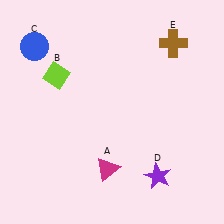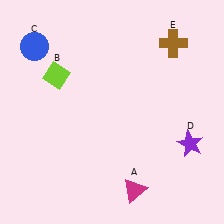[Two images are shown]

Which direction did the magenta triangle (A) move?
The magenta triangle (A) moved right.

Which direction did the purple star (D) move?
The purple star (D) moved up.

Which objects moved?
The objects that moved are: the magenta triangle (A), the purple star (D).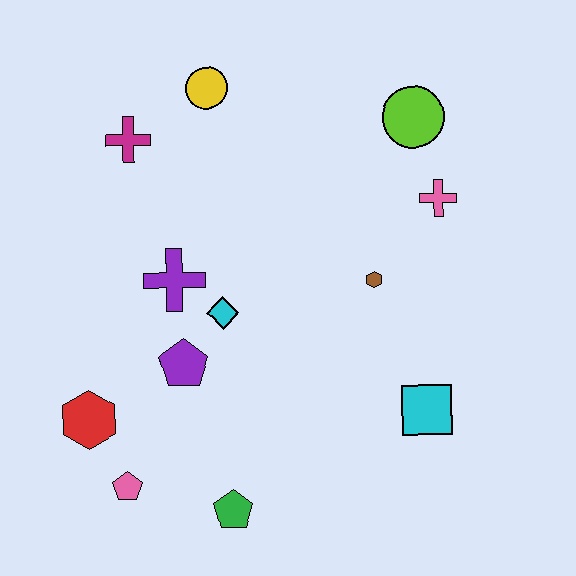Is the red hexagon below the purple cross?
Yes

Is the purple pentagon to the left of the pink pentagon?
No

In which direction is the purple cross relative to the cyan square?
The purple cross is to the left of the cyan square.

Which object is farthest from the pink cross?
The pink pentagon is farthest from the pink cross.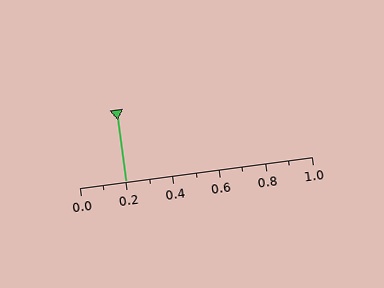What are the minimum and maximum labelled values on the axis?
The axis runs from 0.0 to 1.0.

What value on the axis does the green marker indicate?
The marker indicates approximately 0.2.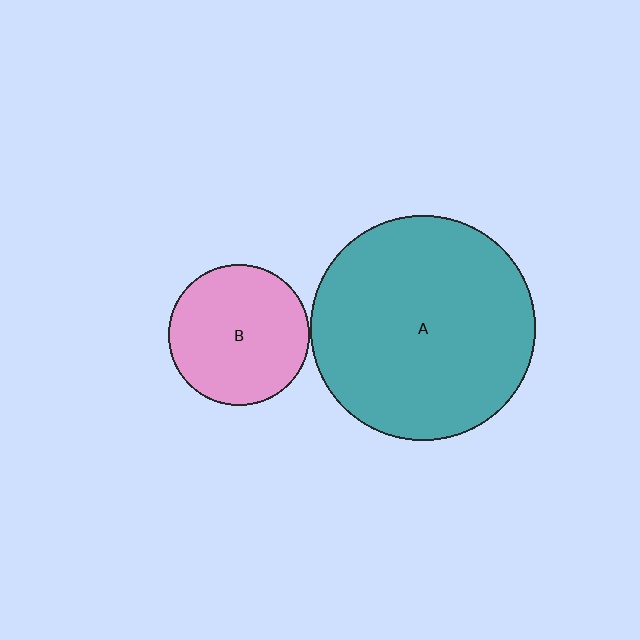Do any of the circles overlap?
No, none of the circles overlap.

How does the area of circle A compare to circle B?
Approximately 2.6 times.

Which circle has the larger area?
Circle A (teal).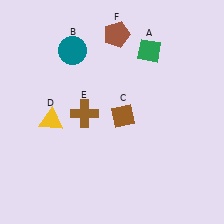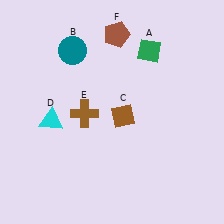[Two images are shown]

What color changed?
The triangle (D) changed from yellow in Image 1 to cyan in Image 2.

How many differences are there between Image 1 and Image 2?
There is 1 difference between the two images.